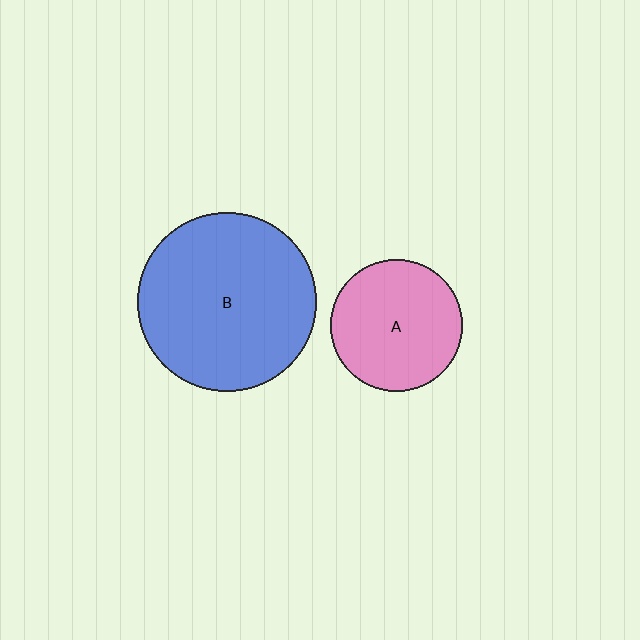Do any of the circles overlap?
No, none of the circles overlap.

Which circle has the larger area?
Circle B (blue).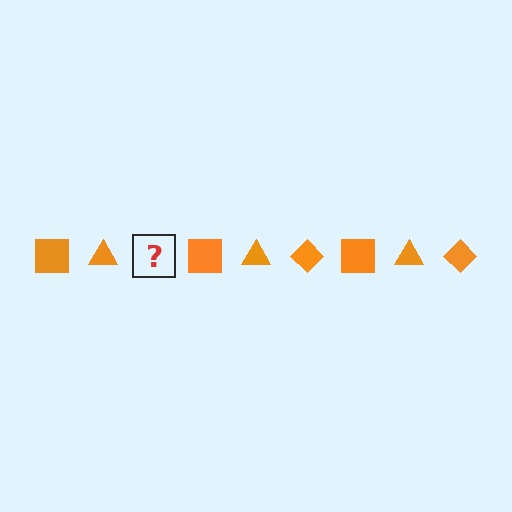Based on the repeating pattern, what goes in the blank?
The blank should be an orange diamond.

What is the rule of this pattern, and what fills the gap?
The rule is that the pattern cycles through square, triangle, diamond shapes in orange. The gap should be filled with an orange diamond.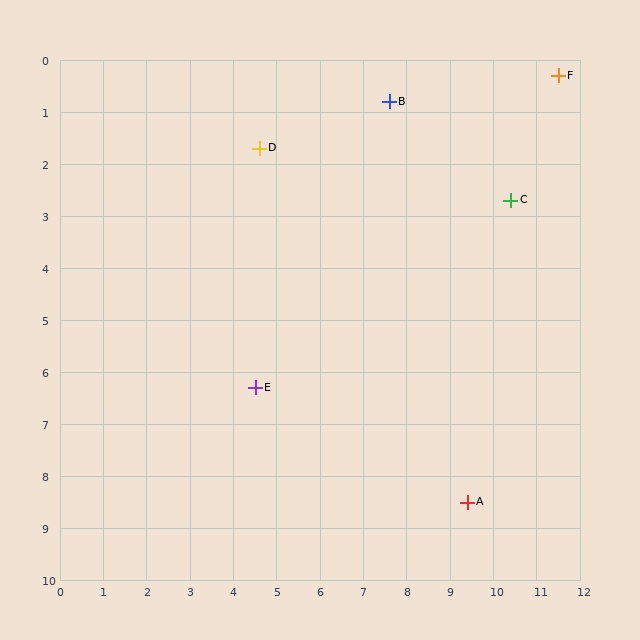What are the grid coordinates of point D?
Point D is at approximately (4.6, 1.7).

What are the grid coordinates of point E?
Point E is at approximately (4.5, 6.3).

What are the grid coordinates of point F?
Point F is at approximately (11.5, 0.3).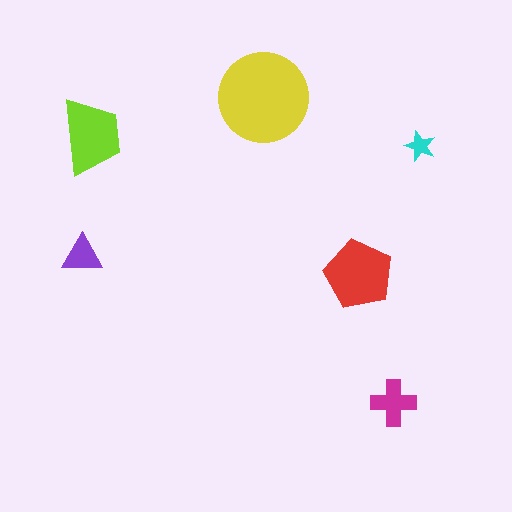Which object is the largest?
The yellow circle.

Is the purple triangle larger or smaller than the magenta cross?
Smaller.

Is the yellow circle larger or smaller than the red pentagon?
Larger.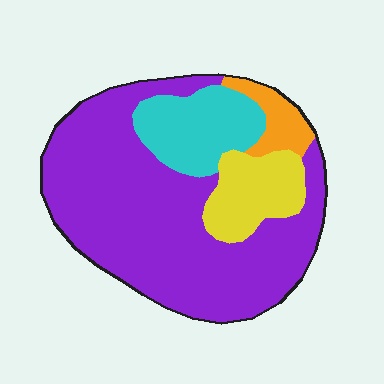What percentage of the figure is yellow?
Yellow takes up less than a quarter of the figure.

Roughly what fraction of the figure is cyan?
Cyan takes up about one sixth (1/6) of the figure.